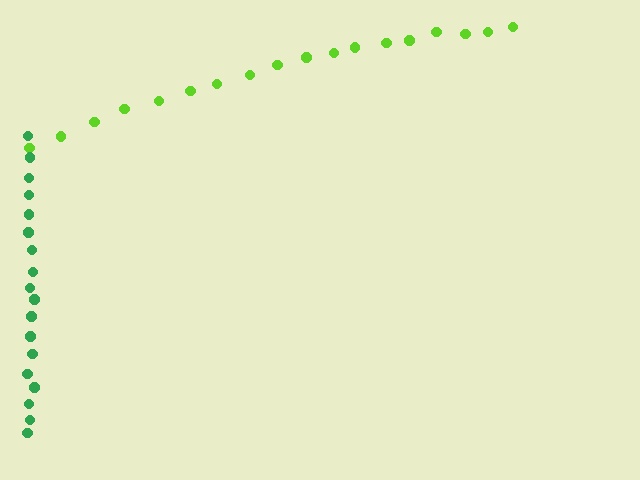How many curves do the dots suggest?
There are 2 distinct paths.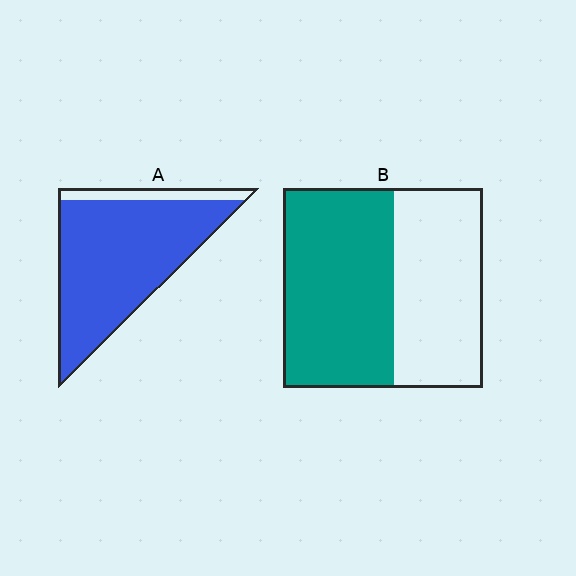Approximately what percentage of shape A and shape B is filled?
A is approximately 90% and B is approximately 55%.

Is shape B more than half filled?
Yes.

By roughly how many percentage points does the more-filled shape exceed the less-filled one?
By roughly 35 percentage points (A over B).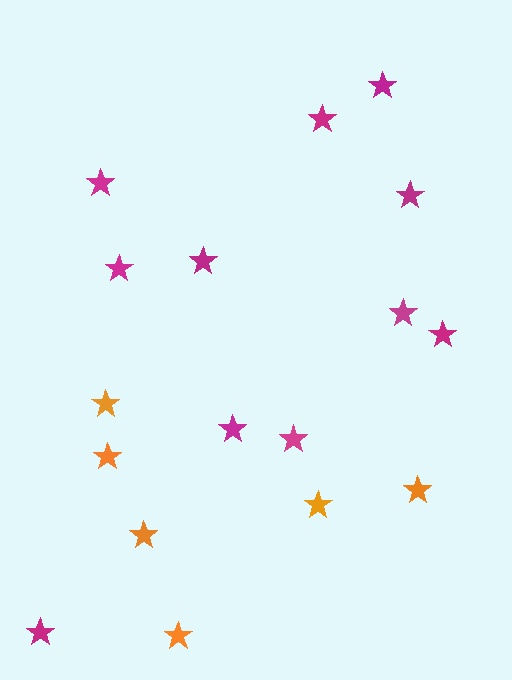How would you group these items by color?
There are 2 groups: one group of magenta stars (11) and one group of orange stars (6).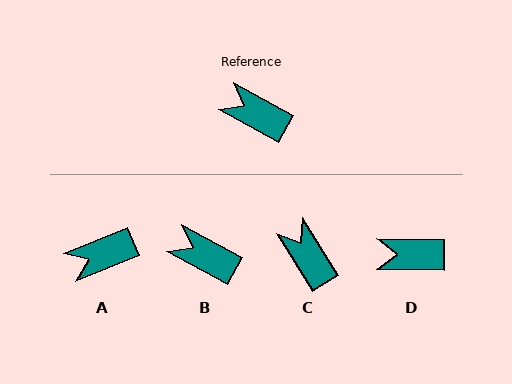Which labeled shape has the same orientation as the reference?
B.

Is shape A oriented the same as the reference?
No, it is off by about 51 degrees.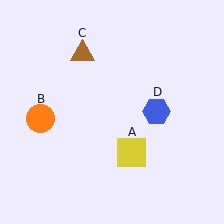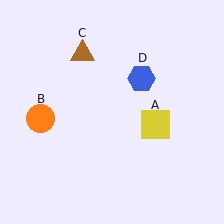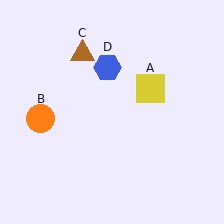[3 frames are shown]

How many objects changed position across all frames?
2 objects changed position: yellow square (object A), blue hexagon (object D).